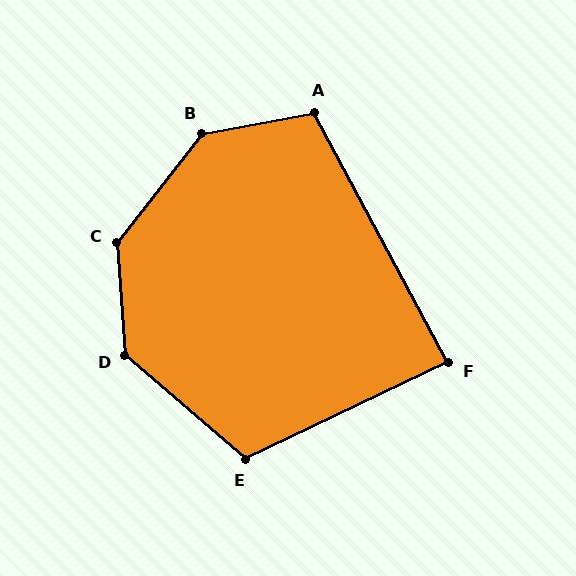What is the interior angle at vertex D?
Approximately 135 degrees (obtuse).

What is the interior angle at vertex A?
Approximately 108 degrees (obtuse).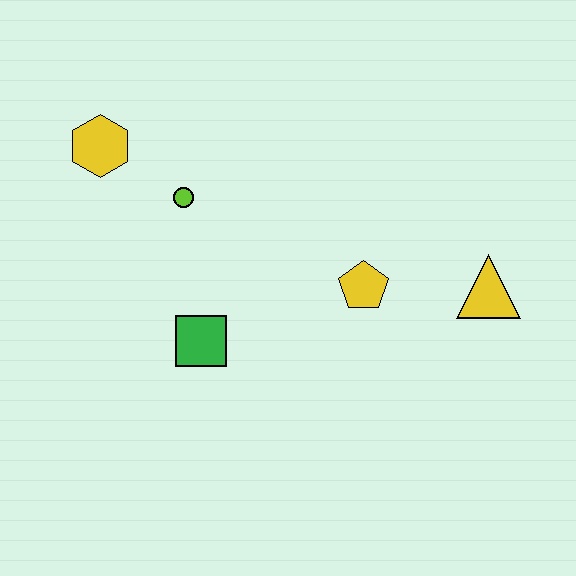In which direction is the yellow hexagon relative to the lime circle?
The yellow hexagon is to the left of the lime circle.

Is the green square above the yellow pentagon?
No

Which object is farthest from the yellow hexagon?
The yellow triangle is farthest from the yellow hexagon.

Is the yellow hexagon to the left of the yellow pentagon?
Yes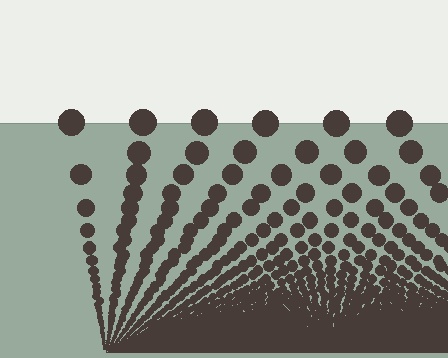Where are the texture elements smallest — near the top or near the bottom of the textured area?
Near the bottom.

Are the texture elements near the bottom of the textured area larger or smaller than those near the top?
Smaller. The gradient is inverted — elements near the bottom are smaller and denser.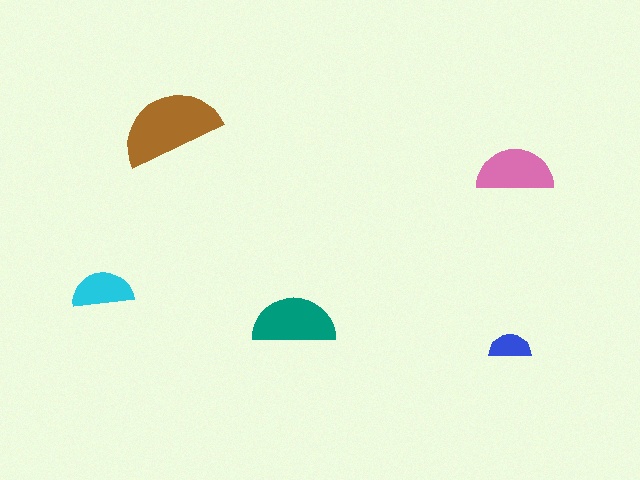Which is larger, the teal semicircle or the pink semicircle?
The teal one.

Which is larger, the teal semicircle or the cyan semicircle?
The teal one.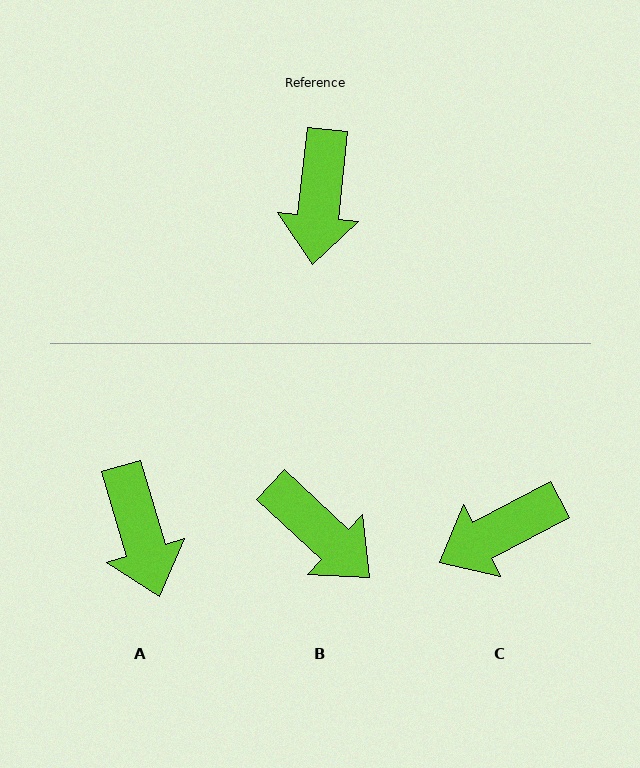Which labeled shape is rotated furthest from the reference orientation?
C, about 56 degrees away.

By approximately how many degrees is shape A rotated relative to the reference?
Approximately 23 degrees counter-clockwise.